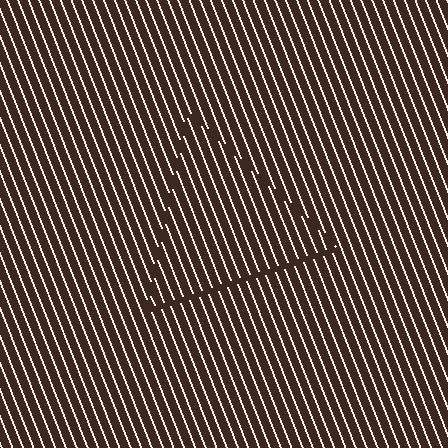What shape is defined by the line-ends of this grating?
An illusory triangle. The interior of the shape contains the same grating, shifted by half a period — the contour is defined by the phase discontinuity where line-ends from the inner and outer gratings abut.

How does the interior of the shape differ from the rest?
The interior of the shape contains the same grating, shifted by half a period — the contour is defined by the phase discontinuity where line-ends from the inner and outer gratings abut.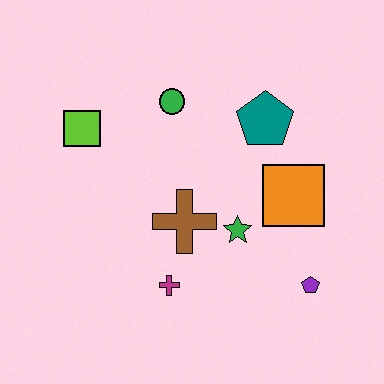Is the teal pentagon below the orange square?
No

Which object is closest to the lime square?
The green circle is closest to the lime square.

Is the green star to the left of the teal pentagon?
Yes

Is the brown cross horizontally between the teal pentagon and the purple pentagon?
No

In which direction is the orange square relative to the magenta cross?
The orange square is to the right of the magenta cross.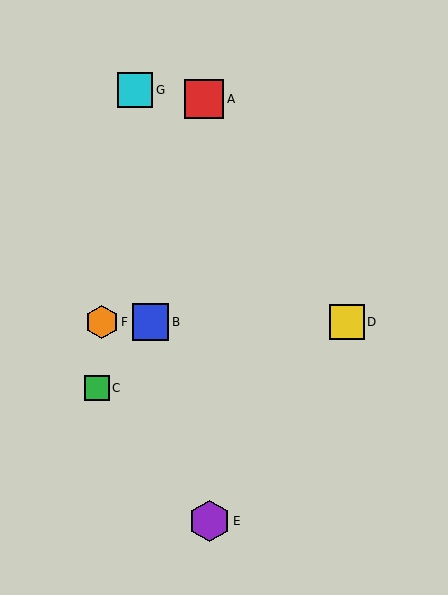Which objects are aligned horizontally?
Objects B, D, F are aligned horizontally.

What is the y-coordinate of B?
Object B is at y≈322.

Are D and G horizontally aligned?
No, D is at y≈322 and G is at y≈90.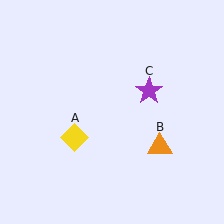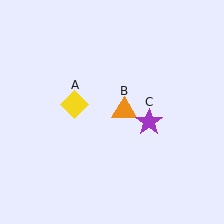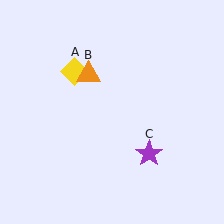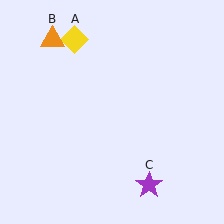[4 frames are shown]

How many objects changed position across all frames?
3 objects changed position: yellow diamond (object A), orange triangle (object B), purple star (object C).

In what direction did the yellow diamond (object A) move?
The yellow diamond (object A) moved up.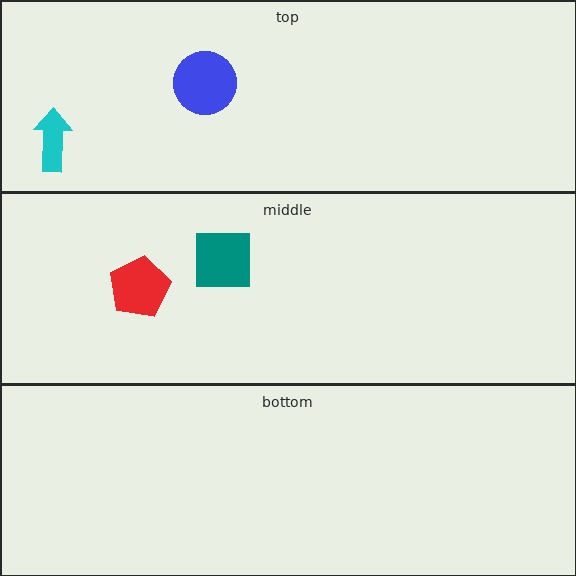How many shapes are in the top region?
2.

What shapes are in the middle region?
The teal square, the red pentagon.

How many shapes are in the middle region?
2.